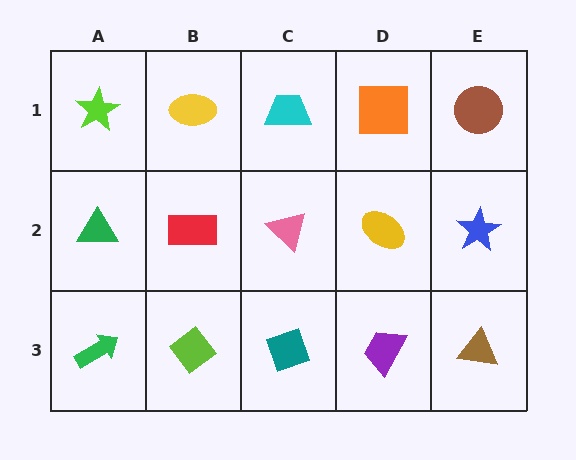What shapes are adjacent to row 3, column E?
A blue star (row 2, column E), a purple trapezoid (row 3, column D).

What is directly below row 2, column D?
A purple trapezoid.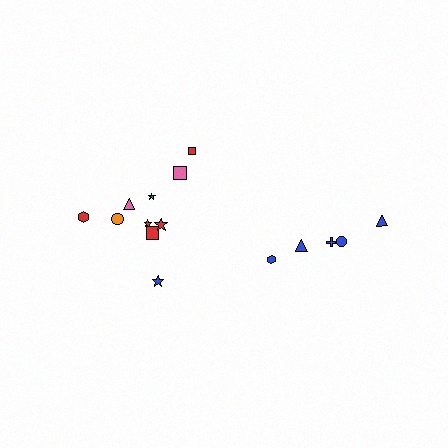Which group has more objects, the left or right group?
The left group.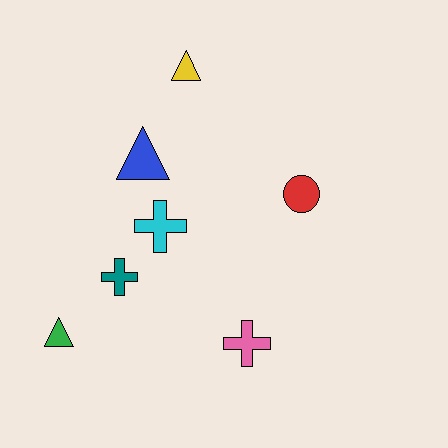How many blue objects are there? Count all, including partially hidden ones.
There is 1 blue object.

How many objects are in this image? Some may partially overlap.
There are 7 objects.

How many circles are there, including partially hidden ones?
There is 1 circle.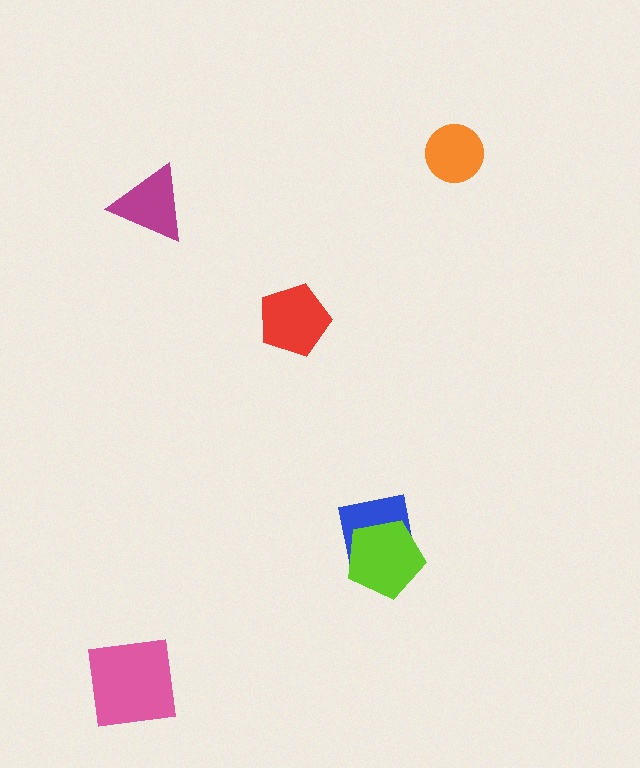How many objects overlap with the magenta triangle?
0 objects overlap with the magenta triangle.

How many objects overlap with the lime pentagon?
1 object overlaps with the lime pentagon.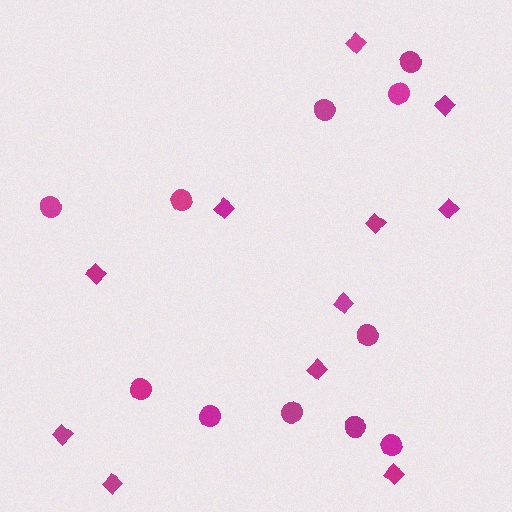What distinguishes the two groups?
There are 2 groups: one group of diamonds (11) and one group of circles (11).